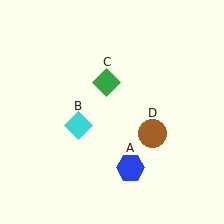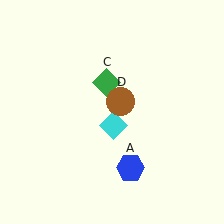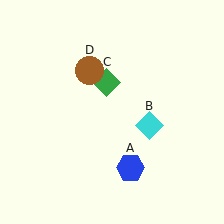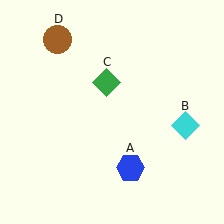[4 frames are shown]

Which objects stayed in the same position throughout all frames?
Blue hexagon (object A) and green diamond (object C) remained stationary.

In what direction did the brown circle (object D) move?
The brown circle (object D) moved up and to the left.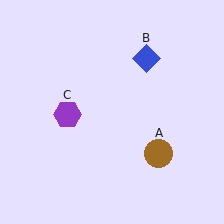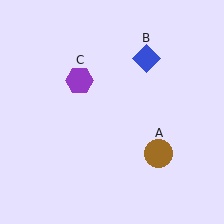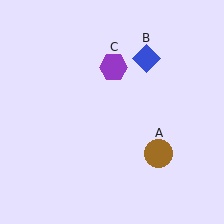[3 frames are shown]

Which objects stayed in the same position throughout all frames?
Brown circle (object A) and blue diamond (object B) remained stationary.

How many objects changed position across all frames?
1 object changed position: purple hexagon (object C).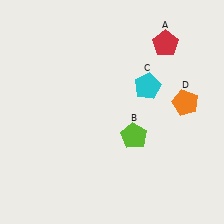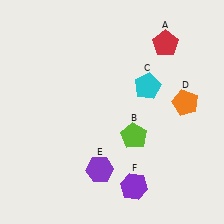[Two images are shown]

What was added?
A purple hexagon (E), a purple hexagon (F) were added in Image 2.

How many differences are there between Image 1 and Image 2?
There are 2 differences between the two images.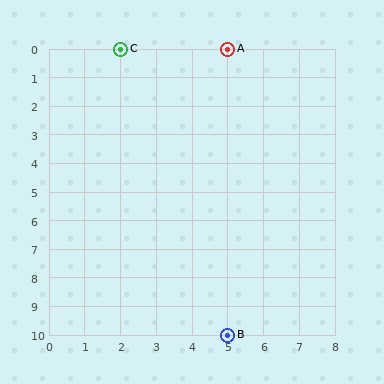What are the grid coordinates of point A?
Point A is at grid coordinates (5, 0).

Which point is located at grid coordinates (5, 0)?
Point A is at (5, 0).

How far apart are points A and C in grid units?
Points A and C are 3 columns apart.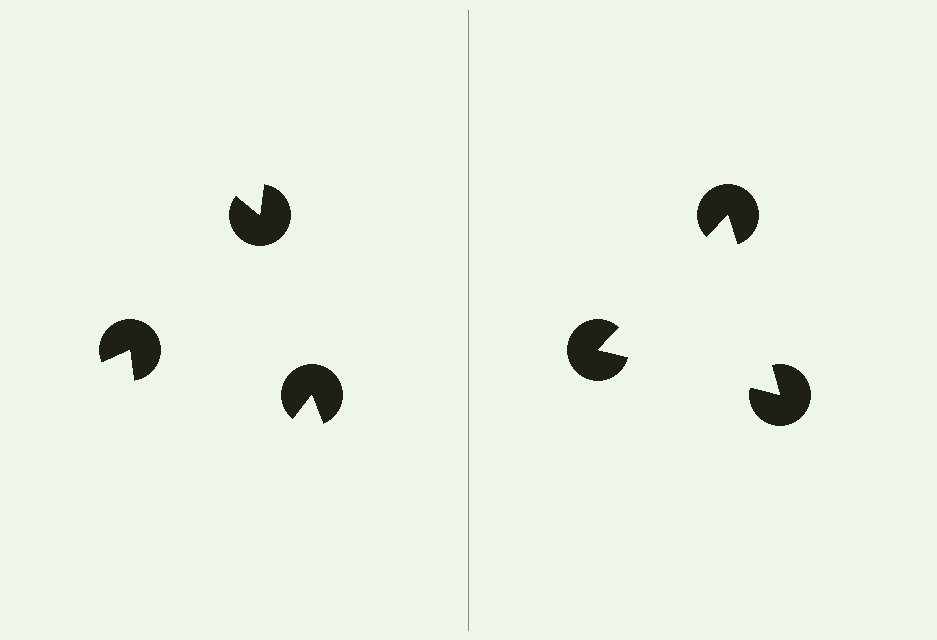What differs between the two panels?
The pac-man discs are positioned identically on both sides; only the wedge orientations differ. On the right they align to a triangle; on the left they are misaligned.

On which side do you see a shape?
An illusory triangle appears on the right side. On the left side the wedge cuts are rotated, so no coherent shape forms.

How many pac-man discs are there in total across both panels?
6 — 3 on each side.